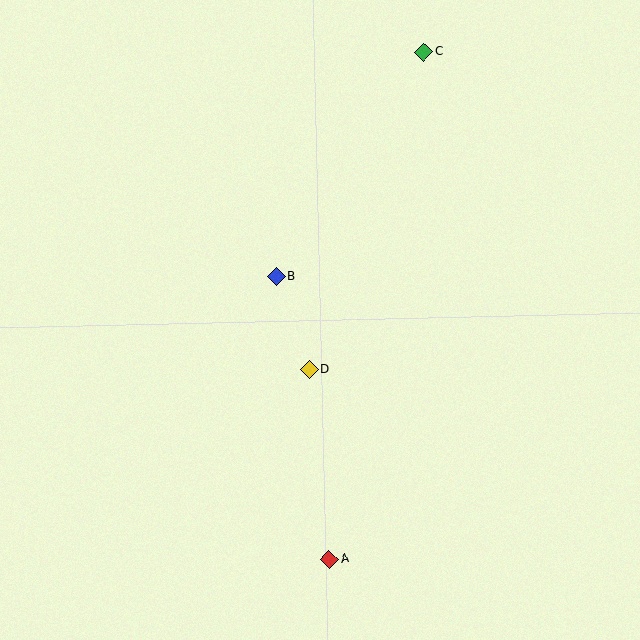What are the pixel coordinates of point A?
Point A is at (329, 559).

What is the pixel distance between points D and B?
The distance between D and B is 99 pixels.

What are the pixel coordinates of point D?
Point D is at (309, 370).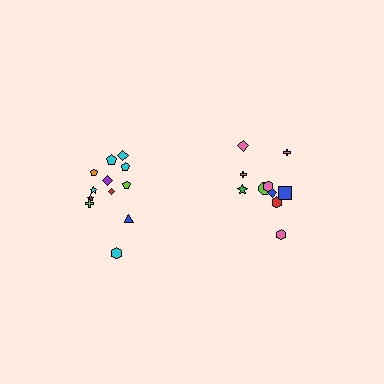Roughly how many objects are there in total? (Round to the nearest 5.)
Roughly 20 objects in total.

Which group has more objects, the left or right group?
The left group.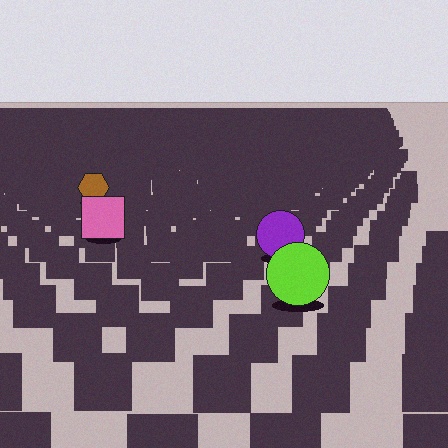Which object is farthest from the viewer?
The brown hexagon is farthest from the viewer. It appears smaller and the ground texture around it is denser.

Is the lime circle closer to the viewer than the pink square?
Yes. The lime circle is closer — you can tell from the texture gradient: the ground texture is coarser near it.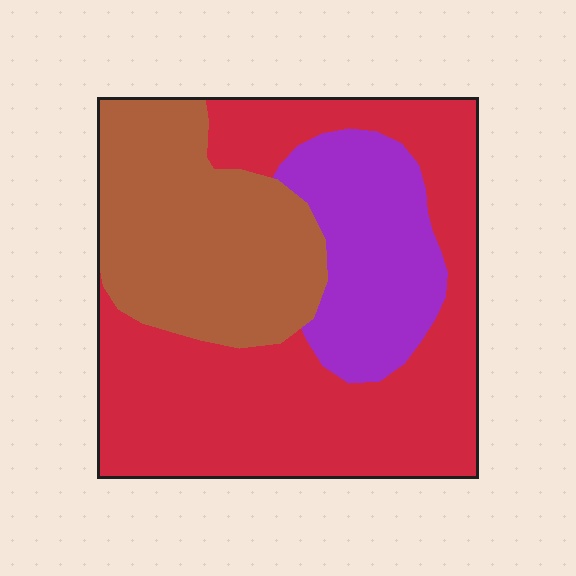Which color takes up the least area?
Purple, at roughly 20%.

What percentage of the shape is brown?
Brown covers about 30% of the shape.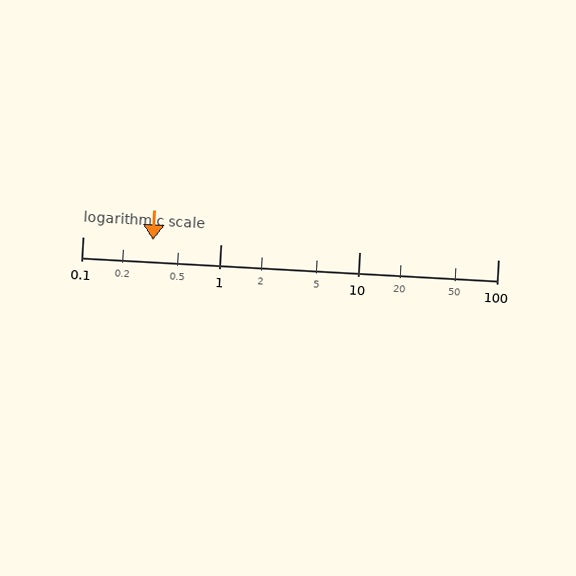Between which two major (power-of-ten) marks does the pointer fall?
The pointer is between 0.1 and 1.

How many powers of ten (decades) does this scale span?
The scale spans 3 decades, from 0.1 to 100.